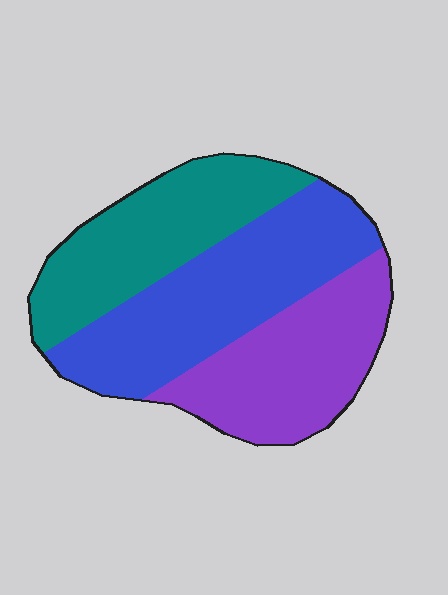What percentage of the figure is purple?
Purple covers around 30% of the figure.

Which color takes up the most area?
Blue, at roughly 40%.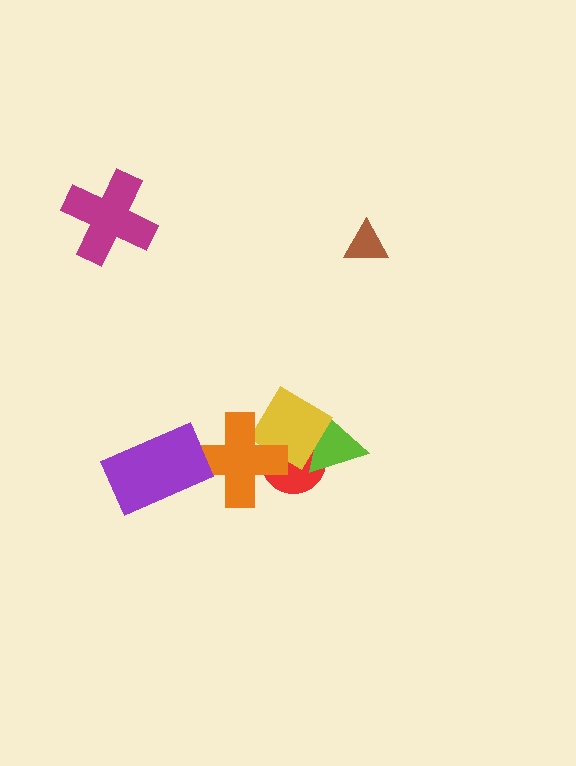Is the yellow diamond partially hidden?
Yes, it is partially covered by another shape.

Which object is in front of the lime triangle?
The yellow diamond is in front of the lime triangle.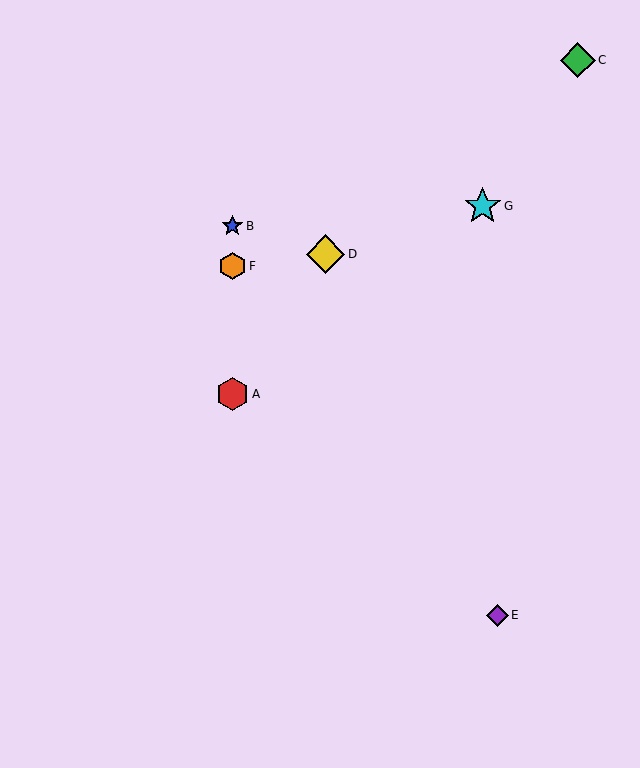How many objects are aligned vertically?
3 objects (A, B, F) are aligned vertically.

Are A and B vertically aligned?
Yes, both are at x≈232.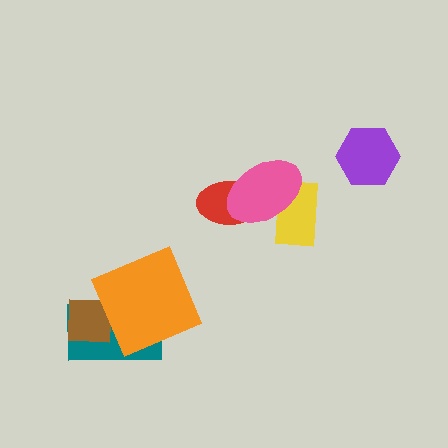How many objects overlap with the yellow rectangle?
1 object overlaps with the yellow rectangle.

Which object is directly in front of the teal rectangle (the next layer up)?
The brown square is directly in front of the teal rectangle.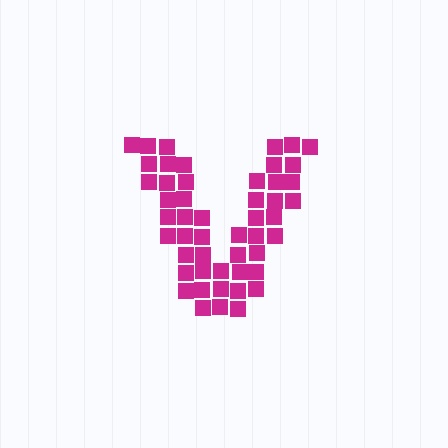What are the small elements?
The small elements are squares.